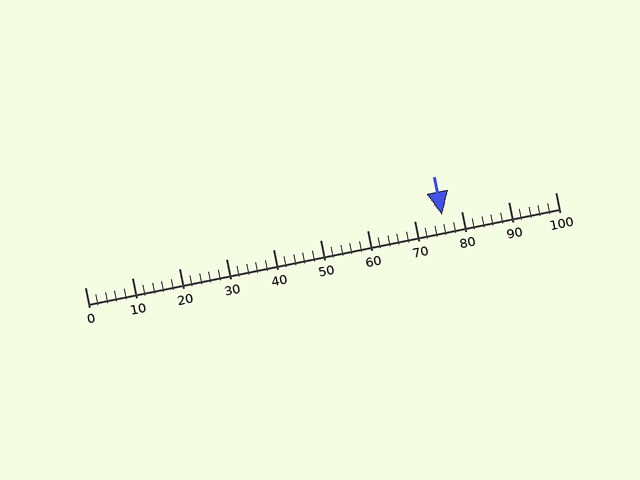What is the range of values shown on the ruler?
The ruler shows values from 0 to 100.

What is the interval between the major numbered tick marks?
The major tick marks are spaced 10 units apart.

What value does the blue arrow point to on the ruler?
The blue arrow points to approximately 76.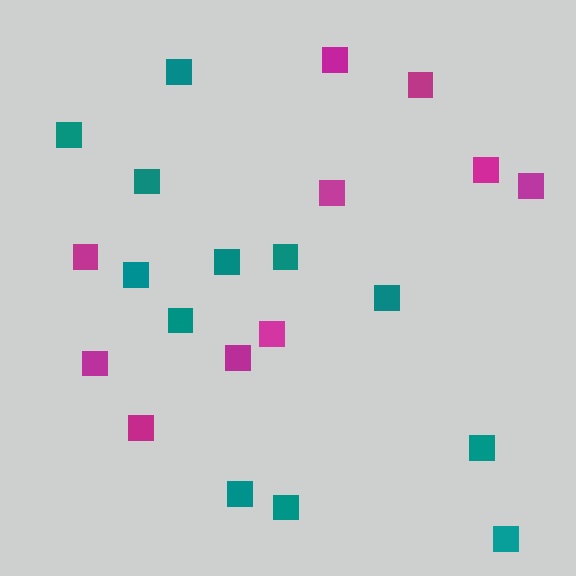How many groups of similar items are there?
There are 2 groups: one group of teal squares (12) and one group of magenta squares (10).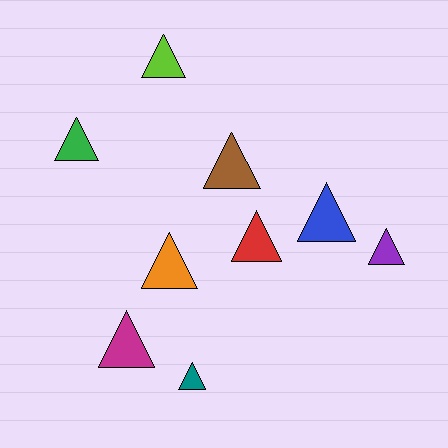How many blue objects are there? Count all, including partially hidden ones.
There is 1 blue object.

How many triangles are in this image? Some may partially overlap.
There are 9 triangles.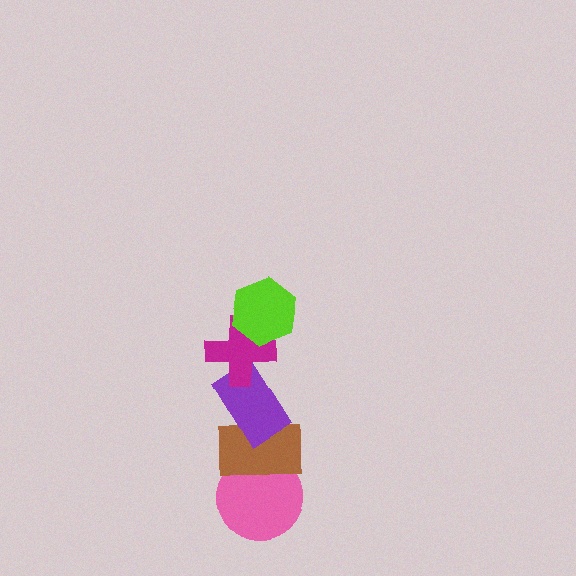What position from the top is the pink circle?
The pink circle is 5th from the top.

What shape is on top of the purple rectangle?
The magenta cross is on top of the purple rectangle.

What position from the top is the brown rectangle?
The brown rectangle is 4th from the top.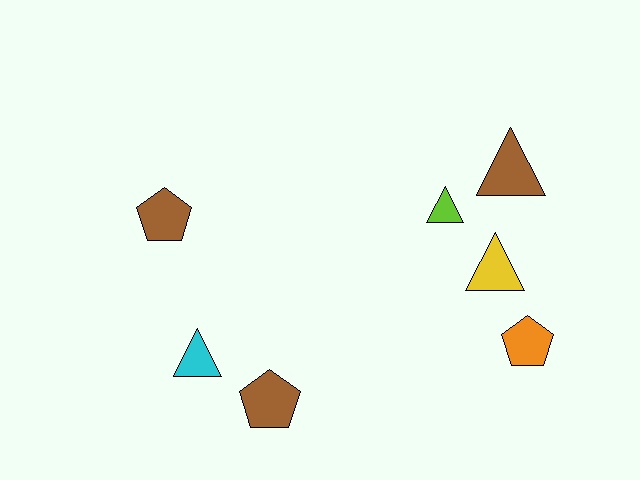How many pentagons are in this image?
There are 3 pentagons.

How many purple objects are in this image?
There are no purple objects.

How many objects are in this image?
There are 7 objects.